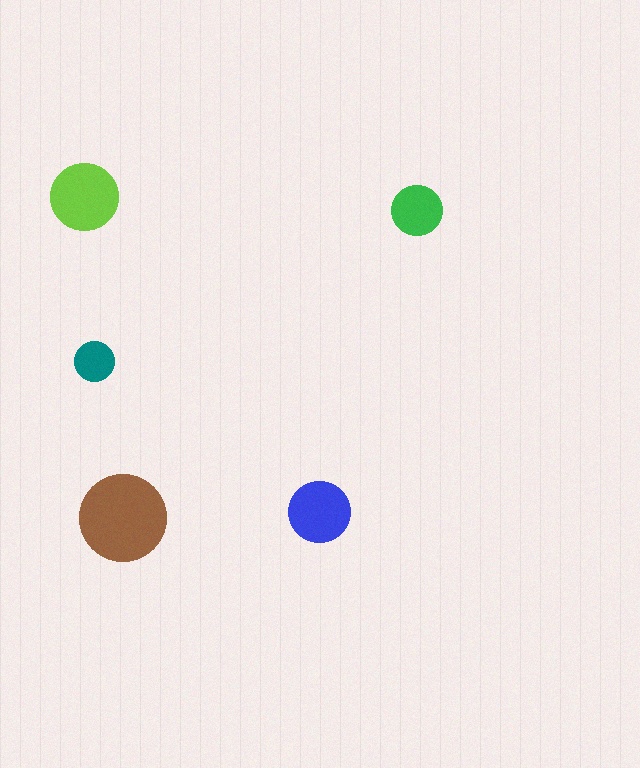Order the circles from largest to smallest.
the brown one, the lime one, the blue one, the green one, the teal one.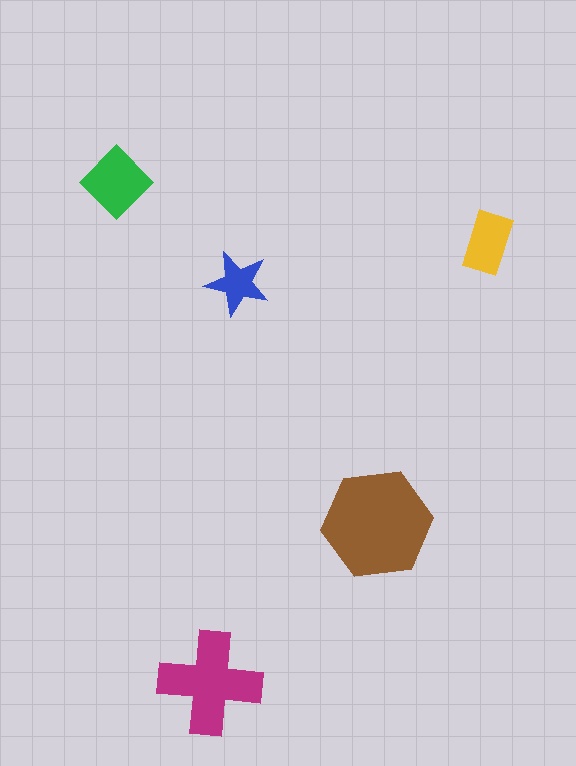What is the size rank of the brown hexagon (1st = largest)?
1st.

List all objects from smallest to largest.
The blue star, the yellow rectangle, the green diamond, the magenta cross, the brown hexagon.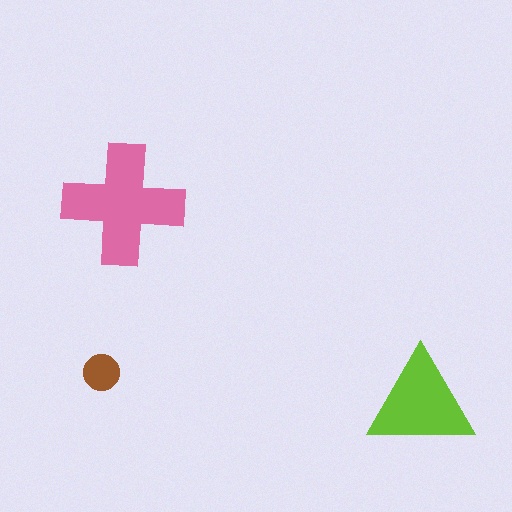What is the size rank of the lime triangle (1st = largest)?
2nd.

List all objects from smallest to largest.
The brown circle, the lime triangle, the pink cross.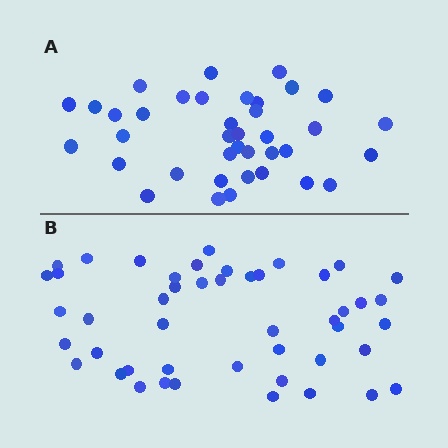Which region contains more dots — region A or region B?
Region B (the bottom region) has more dots.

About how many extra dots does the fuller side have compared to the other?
Region B has roughly 8 or so more dots than region A.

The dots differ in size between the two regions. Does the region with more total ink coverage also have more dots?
No. Region A has more total ink coverage because its dots are larger, but region B actually contains more individual dots. Total area can be misleading — the number of items is what matters here.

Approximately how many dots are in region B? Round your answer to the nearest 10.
About 50 dots. (The exact count is 47, which rounds to 50.)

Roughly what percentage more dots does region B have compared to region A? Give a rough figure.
About 25% more.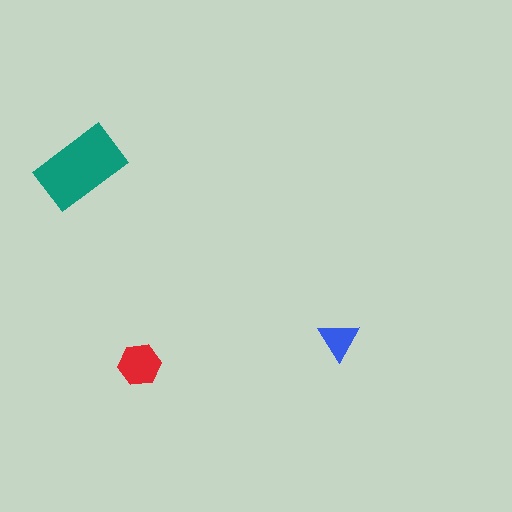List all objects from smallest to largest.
The blue triangle, the red hexagon, the teal rectangle.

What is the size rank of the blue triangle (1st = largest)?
3rd.